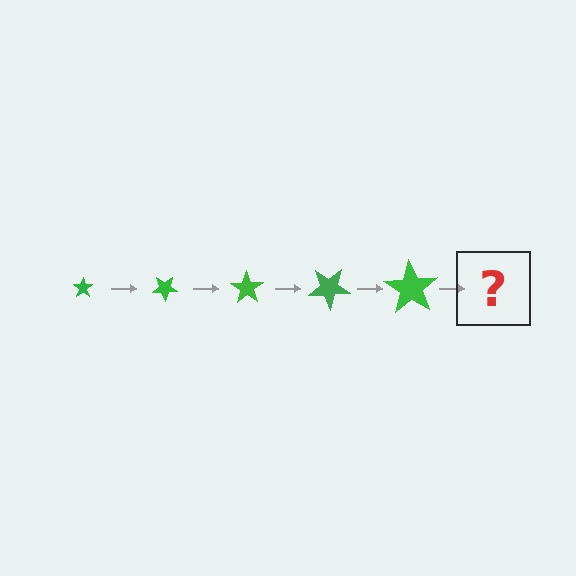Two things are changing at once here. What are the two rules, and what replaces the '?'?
The two rules are that the star grows larger each step and it rotates 35 degrees each step. The '?' should be a star, larger than the previous one and rotated 175 degrees from the start.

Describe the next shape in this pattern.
It should be a star, larger than the previous one and rotated 175 degrees from the start.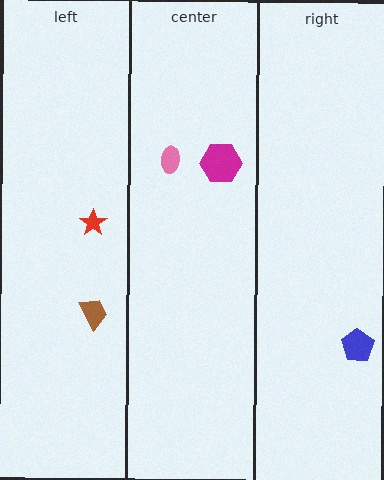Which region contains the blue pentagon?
The right region.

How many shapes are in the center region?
2.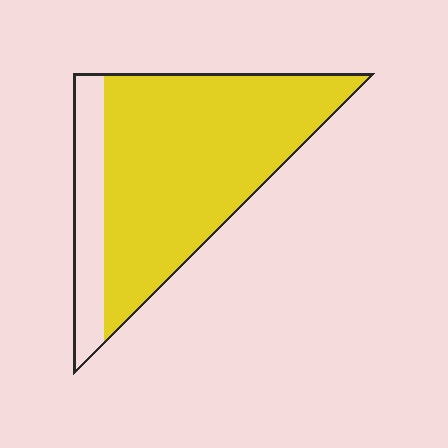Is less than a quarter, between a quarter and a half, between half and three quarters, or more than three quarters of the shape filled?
More than three quarters.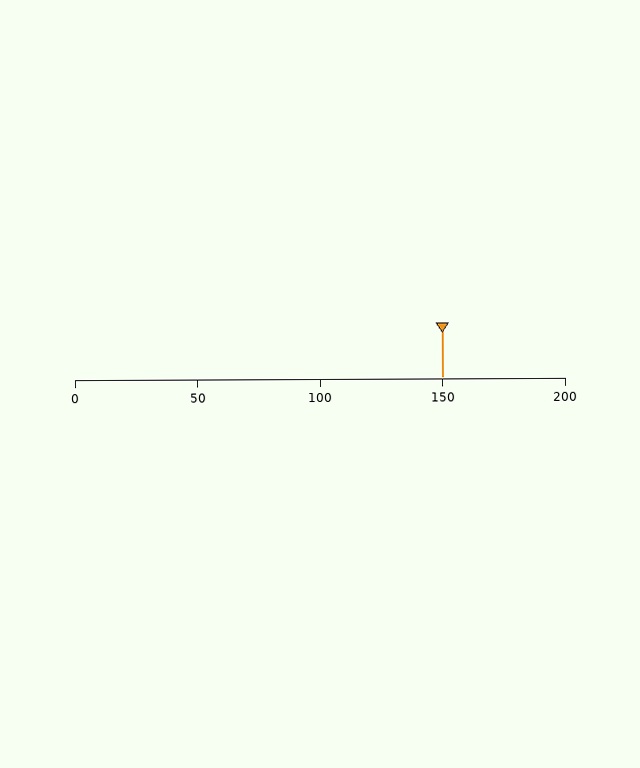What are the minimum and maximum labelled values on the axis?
The axis runs from 0 to 200.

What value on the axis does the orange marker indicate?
The marker indicates approximately 150.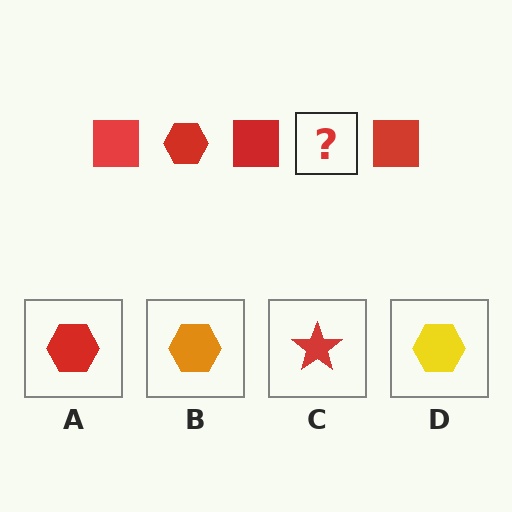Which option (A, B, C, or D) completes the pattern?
A.